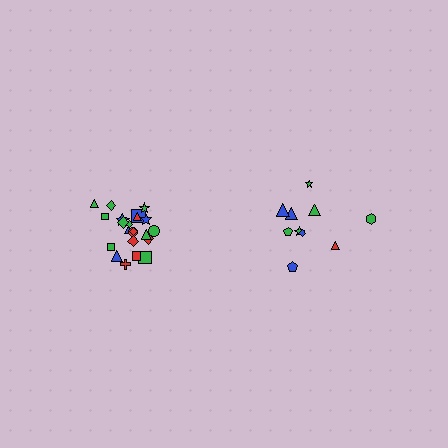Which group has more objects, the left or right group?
The left group.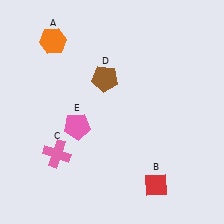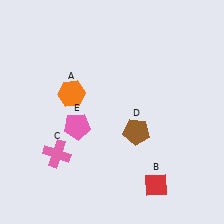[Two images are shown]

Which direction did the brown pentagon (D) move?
The brown pentagon (D) moved down.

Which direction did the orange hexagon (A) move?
The orange hexagon (A) moved down.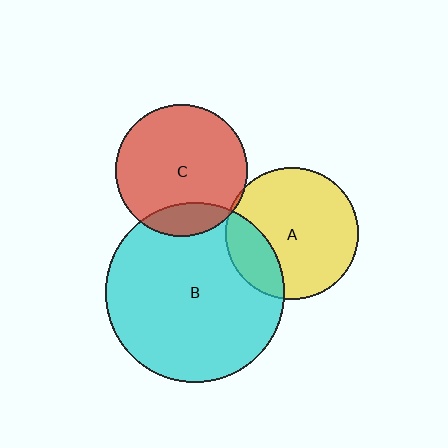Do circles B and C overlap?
Yes.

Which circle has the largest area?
Circle B (cyan).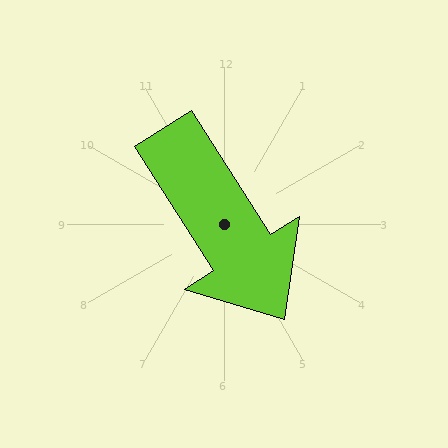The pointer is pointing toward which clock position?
Roughly 5 o'clock.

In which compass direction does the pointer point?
Southeast.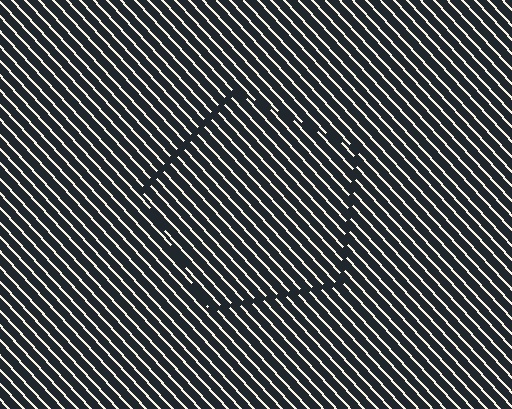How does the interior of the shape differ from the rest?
The interior of the shape contains the same grating, shifted by half a period — the contour is defined by the phase discontinuity where line-ends from the inner and outer gratings abut.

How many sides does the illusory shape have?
5 sides — the line-ends trace a pentagon.